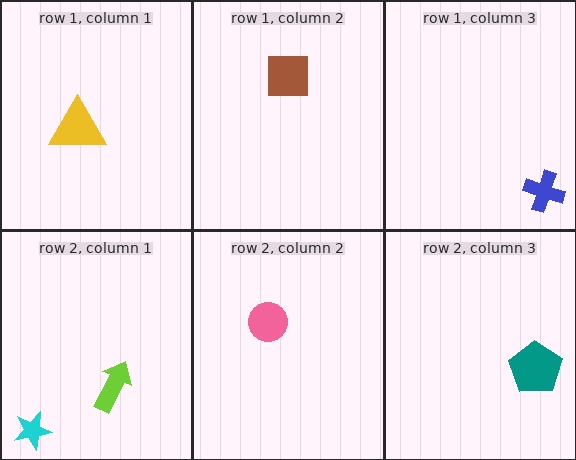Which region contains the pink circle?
The row 2, column 2 region.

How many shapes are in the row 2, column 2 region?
1.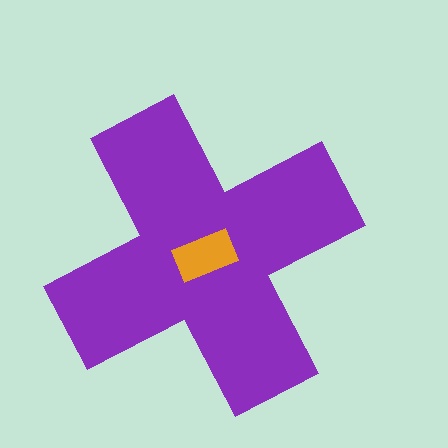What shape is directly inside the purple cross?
The orange rectangle.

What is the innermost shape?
The orange rectangle.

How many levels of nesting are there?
2.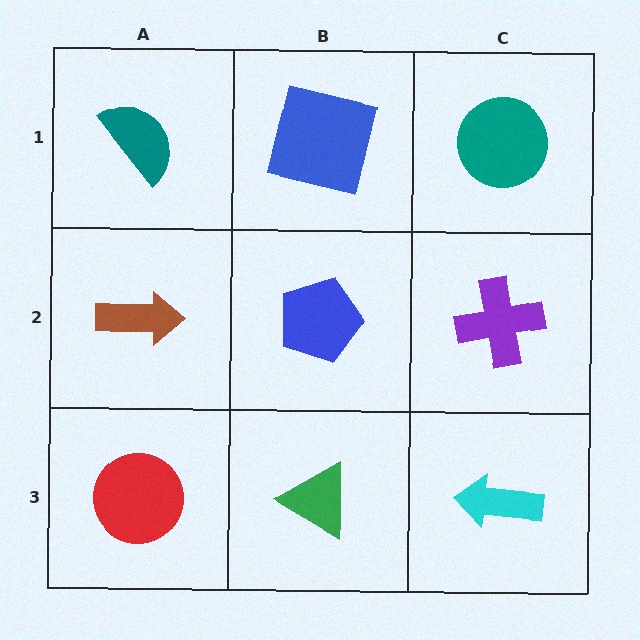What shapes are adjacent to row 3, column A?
A brown arrow (row 2, column A), a green triangle (row 3, column B).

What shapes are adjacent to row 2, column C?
A teal circle (row 1, column C), a cyan arrow (row 3, column C), a blue pentagon (row 2, column B).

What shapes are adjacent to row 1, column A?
A brown arrow (row 2, column A), a blue square (row 1, column B).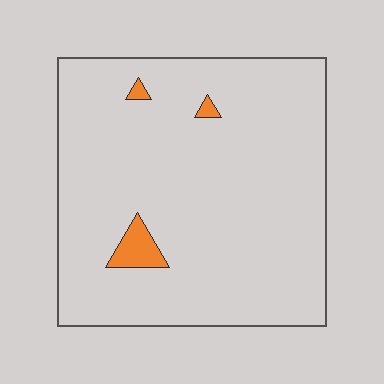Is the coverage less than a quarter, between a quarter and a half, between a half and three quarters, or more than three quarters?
Less than a quarter.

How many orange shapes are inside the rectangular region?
3.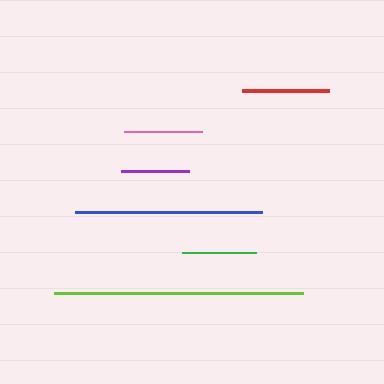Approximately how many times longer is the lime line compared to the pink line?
The lime line is approximately 3.2 times the length of the pink line.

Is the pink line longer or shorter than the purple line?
The pink line is longer than the purple line.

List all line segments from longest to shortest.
From longest to shortest: lime, blue, red, pink, green, purple.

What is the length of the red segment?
The red segment is approximately 87 pixels long.